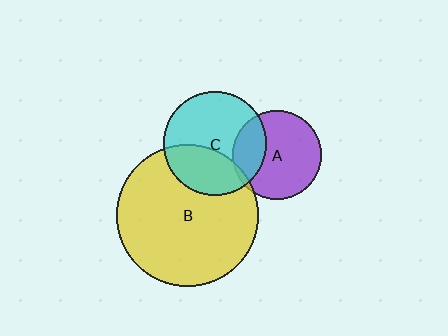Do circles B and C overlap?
Yes.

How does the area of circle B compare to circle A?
Approximately 2.5 times.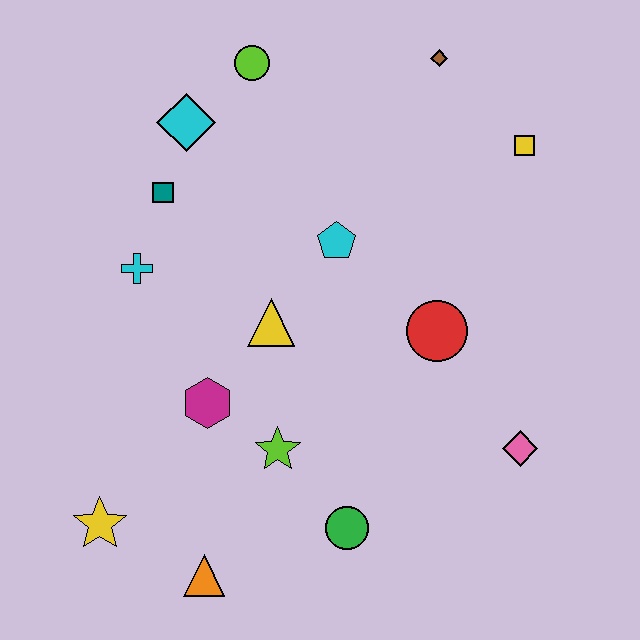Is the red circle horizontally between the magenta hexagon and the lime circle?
No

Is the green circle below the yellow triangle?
Yes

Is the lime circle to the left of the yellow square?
Yes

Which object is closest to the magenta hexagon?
The lime star is closest to the magenta hexagon.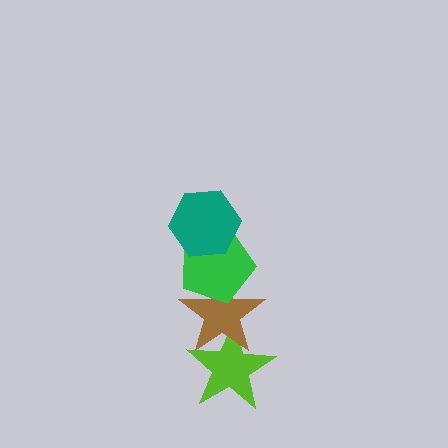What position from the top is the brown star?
The brown star is 3rd from the top.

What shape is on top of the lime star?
The brown star is on top of the lime star.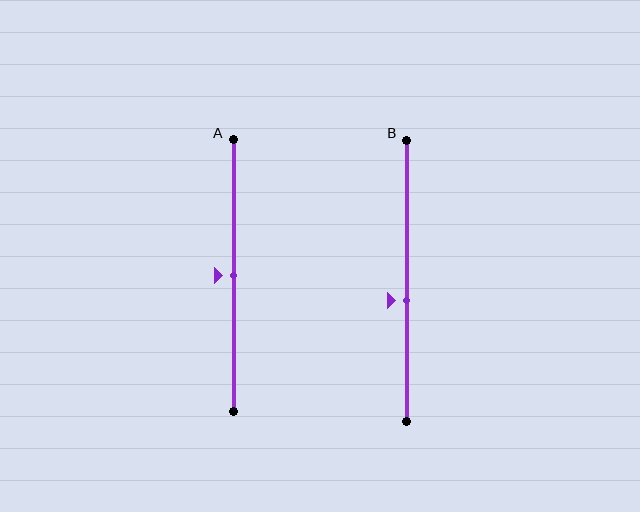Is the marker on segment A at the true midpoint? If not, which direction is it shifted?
Yes, the marker on segment A is at the true midpoint.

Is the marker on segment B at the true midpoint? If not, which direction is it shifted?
No, the marker on segment B is shifted downward by about 7% of the segment length.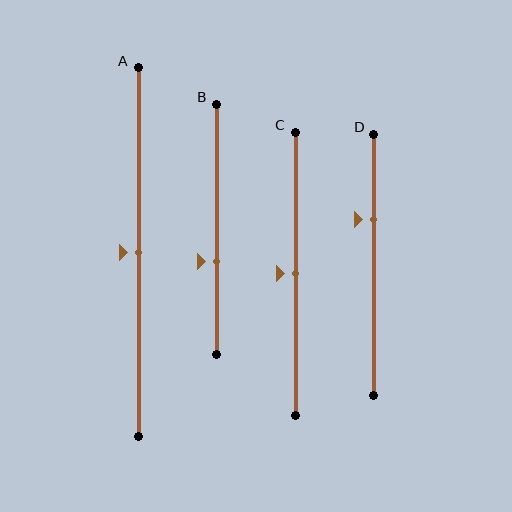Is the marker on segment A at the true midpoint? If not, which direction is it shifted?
Yes, the marker on segment A is at the true midpoint.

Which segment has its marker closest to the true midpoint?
Segment A has its marker closest to the true midpoint.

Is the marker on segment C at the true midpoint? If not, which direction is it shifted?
Yes, the marker on segment C is at the true midpoint.